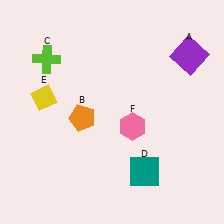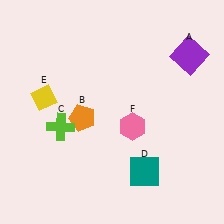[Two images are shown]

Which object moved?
The lime cross (C) moved down.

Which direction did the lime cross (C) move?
The lime cross (C) moved down.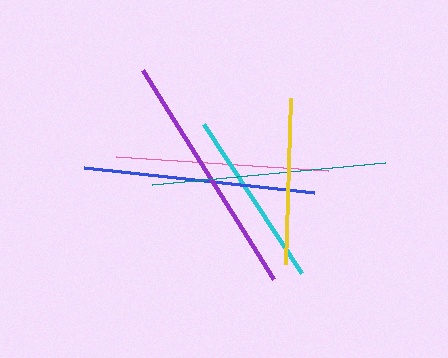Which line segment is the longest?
The purple line is the longest at approximately 247 pixels.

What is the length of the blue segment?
The blue segment is approximately 231 pixels long.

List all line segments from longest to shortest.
From longest to shortest: purple, teal, blue, pink, cyan, yellow.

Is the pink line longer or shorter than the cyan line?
The pink line is longer than the cyan line.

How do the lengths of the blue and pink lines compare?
The blue and pink lines are approximately the same length.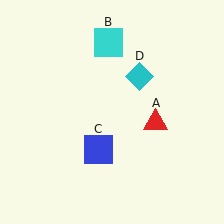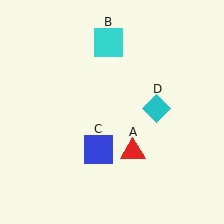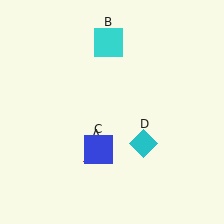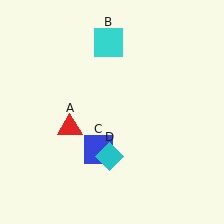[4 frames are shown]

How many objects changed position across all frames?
2 objects changed position: red triangle (object A), cyan diamond (object D).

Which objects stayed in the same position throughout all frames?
Cyan square (object B) and blue square (object C) remained stationary.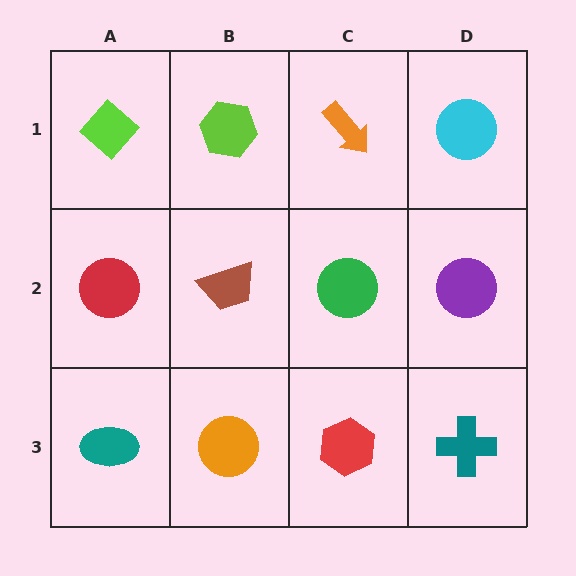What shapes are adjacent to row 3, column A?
A red circle (row 2, column A), an orange circle (row 3, column B).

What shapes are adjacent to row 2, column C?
An orange arrow (row 1, column C), a red hexagon (row 3, column C), a brown trapezoid (row 2, column B), a purple circle (row 2, column D).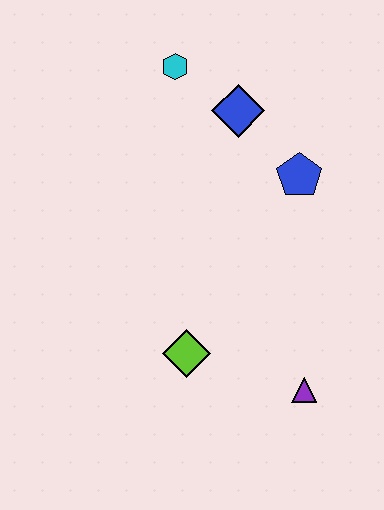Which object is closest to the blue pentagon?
The blue diamond is closest to the blue pentagon.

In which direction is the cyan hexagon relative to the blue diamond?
The cyan hexagon is to the left of the blue diamond.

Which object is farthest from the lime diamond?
The cyan hexagon is farthest from the lime diamond.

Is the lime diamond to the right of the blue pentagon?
No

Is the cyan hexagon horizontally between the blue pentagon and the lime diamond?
No